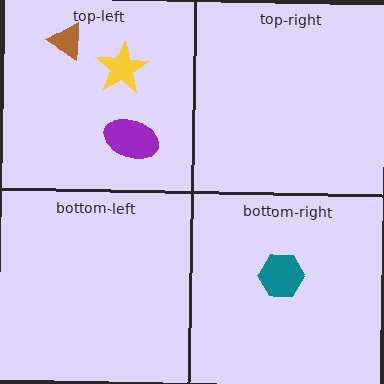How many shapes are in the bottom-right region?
1.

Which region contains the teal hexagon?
The bottom-right region.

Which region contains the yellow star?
The top-left region.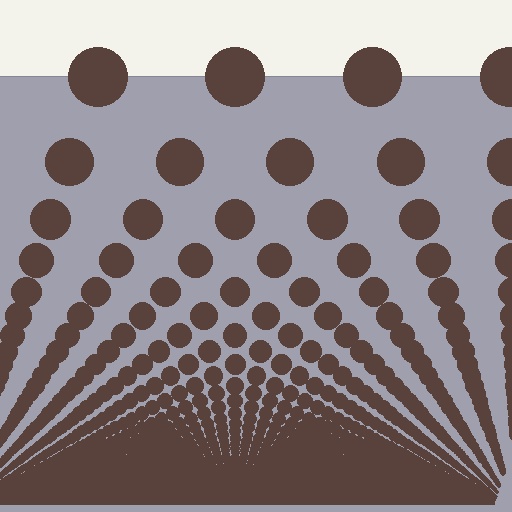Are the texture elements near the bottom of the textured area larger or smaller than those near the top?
Smaller. The gradient is inverted — elements near the bottom are smaller and denser.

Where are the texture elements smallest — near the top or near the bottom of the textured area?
Near the bottom.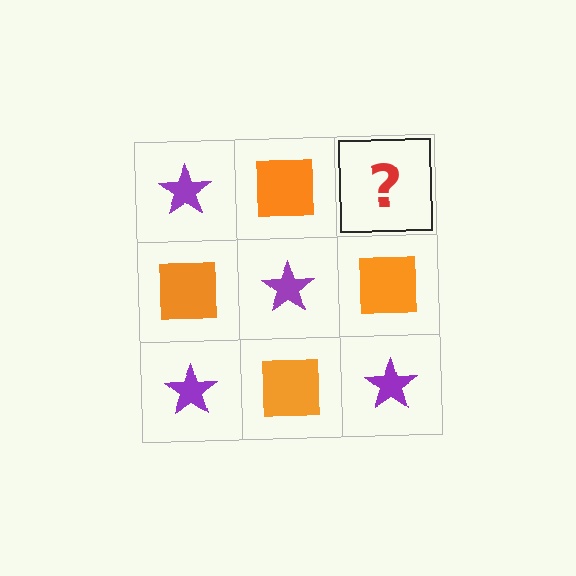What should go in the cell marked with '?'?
The missing cell should contain a purple star.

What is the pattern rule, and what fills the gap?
The rule is that it alternates purple star and orange square in a checkerboard pattern. The gap should be filled with a purple star.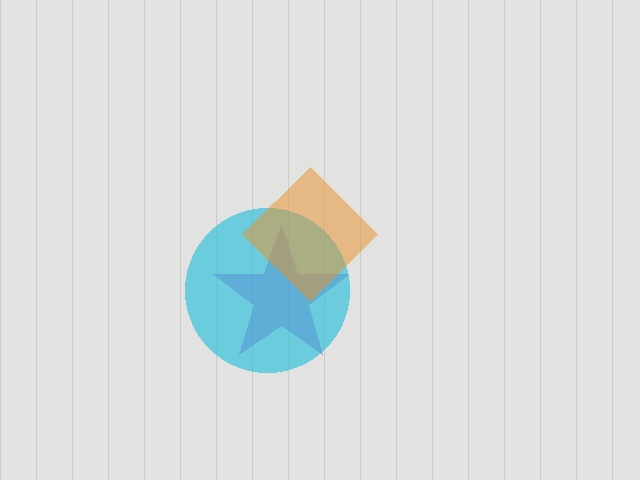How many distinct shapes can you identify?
There are 3 distinct shapes: a purple star, a cyan circle, an orange diamond.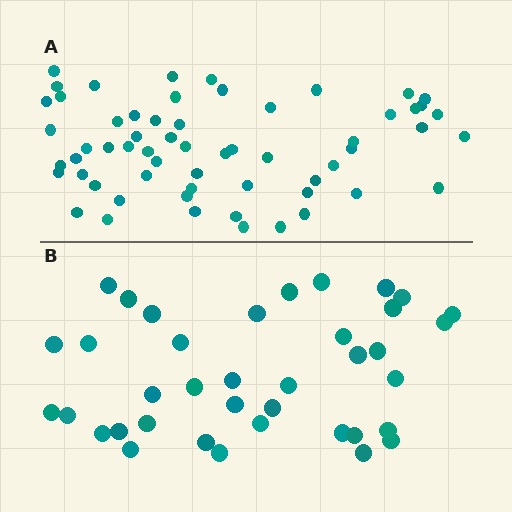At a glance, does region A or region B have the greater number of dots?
Region A (the top region) has more dots.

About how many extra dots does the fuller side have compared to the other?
Region A has approximately 20 more dots than region B.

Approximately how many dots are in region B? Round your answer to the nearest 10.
About 40 dots. (The exact count is 38, which rounds to 40.)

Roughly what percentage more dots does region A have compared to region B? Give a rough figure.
About 60% more.